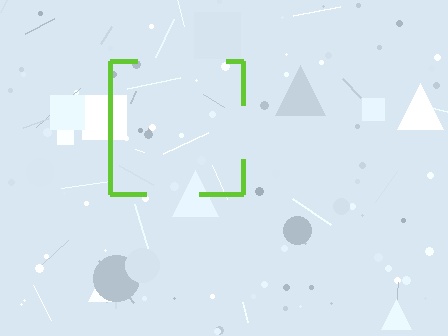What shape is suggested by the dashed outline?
The dashed outline suggests a square.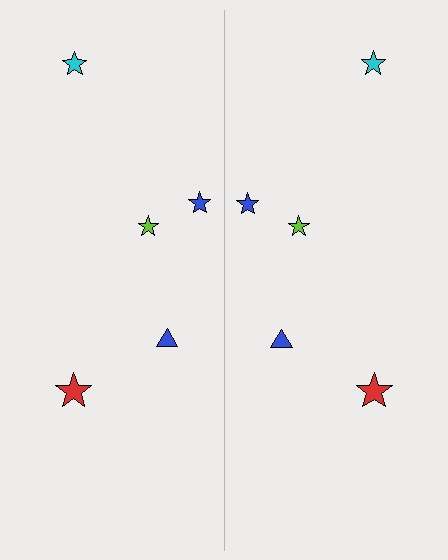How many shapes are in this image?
There are 10 shapes in this image.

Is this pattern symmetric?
Yes, this pattern has bilateral (reflection) symmetry.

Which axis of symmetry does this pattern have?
The pattern has a vertical axis of symmetry running through the center of the image.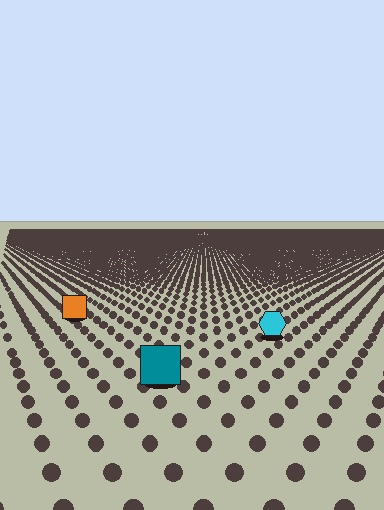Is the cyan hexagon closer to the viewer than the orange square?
Yes. The cyan hexagon is closer — you can tell from the texture gradient: the ground texture is coarser near it.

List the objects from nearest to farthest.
From nearest to farthest: the teal square, the cyan hexagon, the orange square.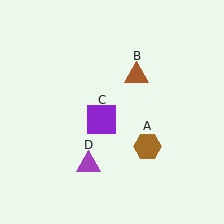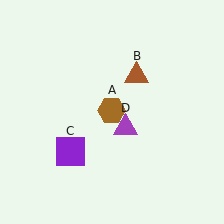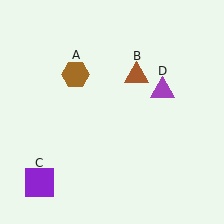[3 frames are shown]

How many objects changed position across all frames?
3 objects changed position: brown hexagon (object A), purple square (object C), purple triangle (object D).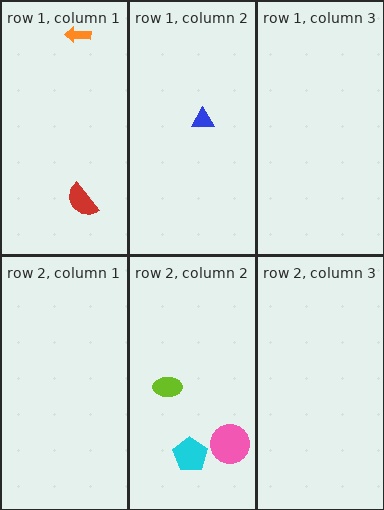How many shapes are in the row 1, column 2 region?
1.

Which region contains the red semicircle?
The row 1, column 1 region.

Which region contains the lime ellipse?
The row 2, column 2 region.